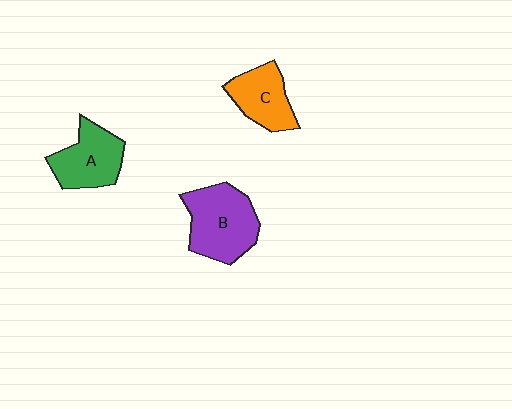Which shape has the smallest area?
Shape C (orange).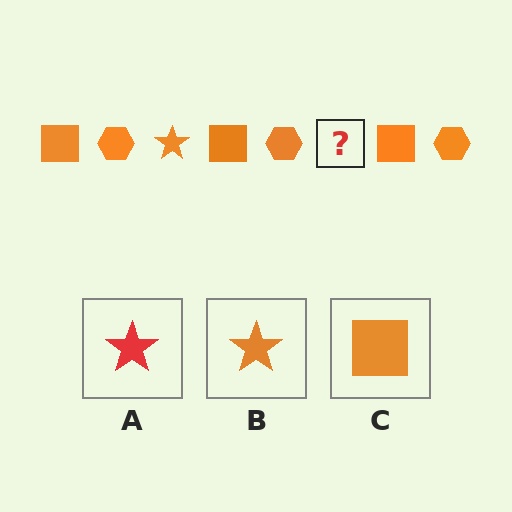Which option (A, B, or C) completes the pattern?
B.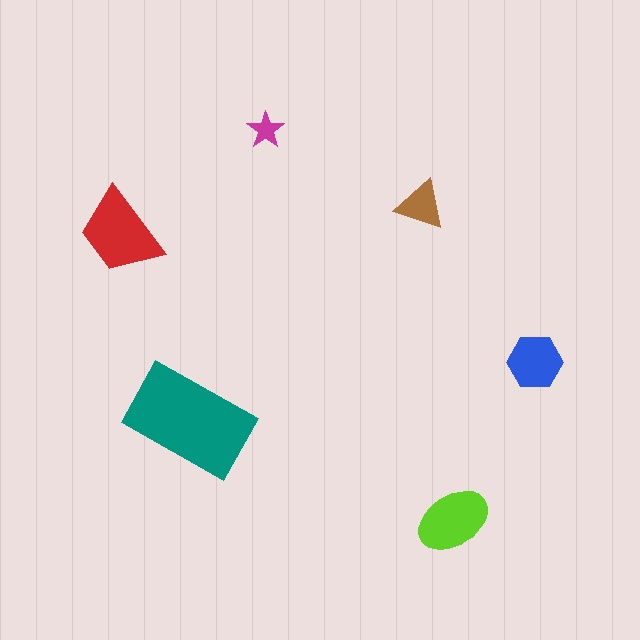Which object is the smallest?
The magenta star.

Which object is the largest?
The teal rectangle.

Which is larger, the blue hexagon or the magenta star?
The blue hexagon.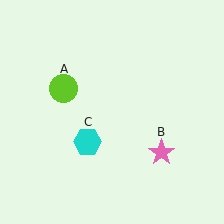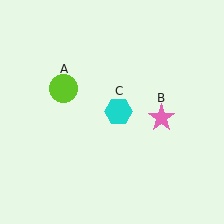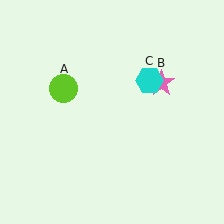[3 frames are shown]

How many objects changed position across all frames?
2 objects changed position: pink star (object B), cyan hexagon (object C).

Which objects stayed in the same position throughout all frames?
Lime circle (object A) remained stationary.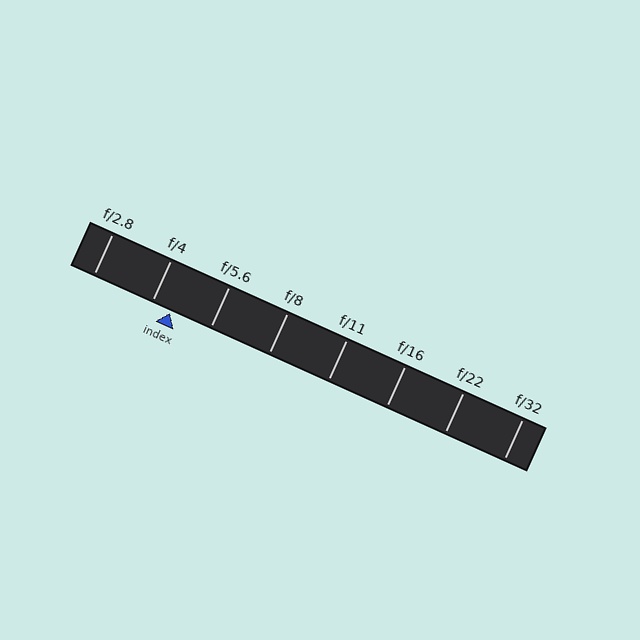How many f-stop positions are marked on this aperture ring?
There are 8 f-stop positions marked.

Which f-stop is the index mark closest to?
The index mark is closest to f/4.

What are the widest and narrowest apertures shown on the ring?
The widest aperture shown is f/2.8 and the narrowest is f/32.